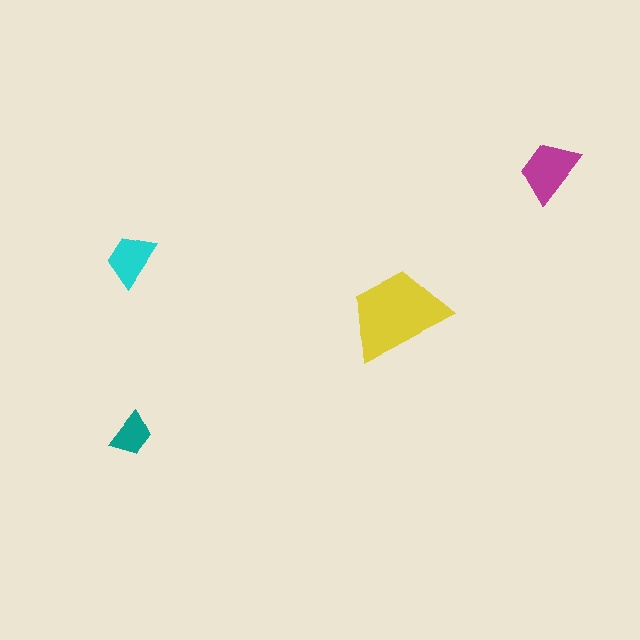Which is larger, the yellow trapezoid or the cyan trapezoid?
The yellow one.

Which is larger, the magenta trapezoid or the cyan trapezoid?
The magenta one.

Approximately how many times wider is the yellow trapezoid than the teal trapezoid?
About 2.5 times wider.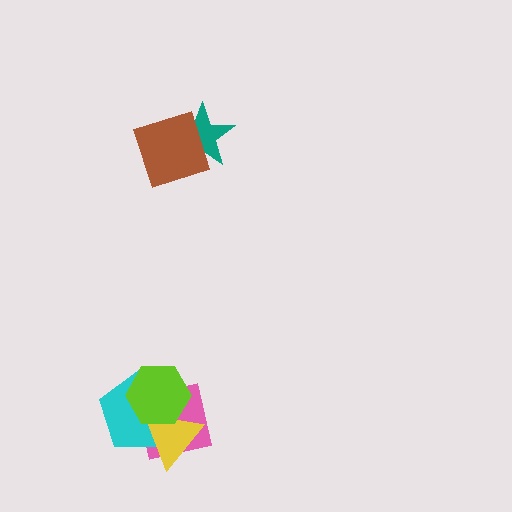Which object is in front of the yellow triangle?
The lime hexagon is in front of the yellow triangle.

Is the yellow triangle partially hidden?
Yes, it is partially covered by another shape.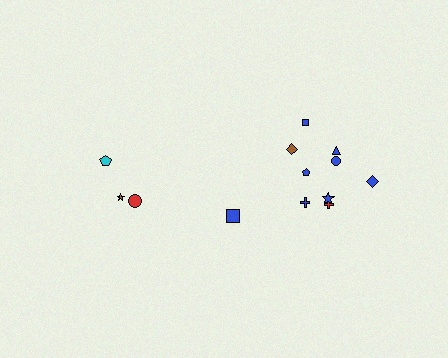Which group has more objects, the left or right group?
The right group.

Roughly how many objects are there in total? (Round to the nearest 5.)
Roughly 15 objects in total.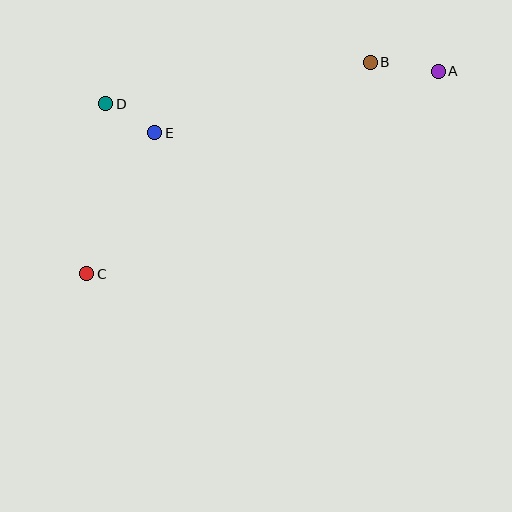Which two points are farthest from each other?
Points A and C are farthest from each other.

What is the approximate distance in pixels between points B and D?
The distance between B and D is approximately 268 pixels.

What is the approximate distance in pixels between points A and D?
The distance between A and D is approximately 334 pixels.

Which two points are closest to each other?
Points D and E are closest to each other.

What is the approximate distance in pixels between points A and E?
The distance between A and E is approximately 290 pixels.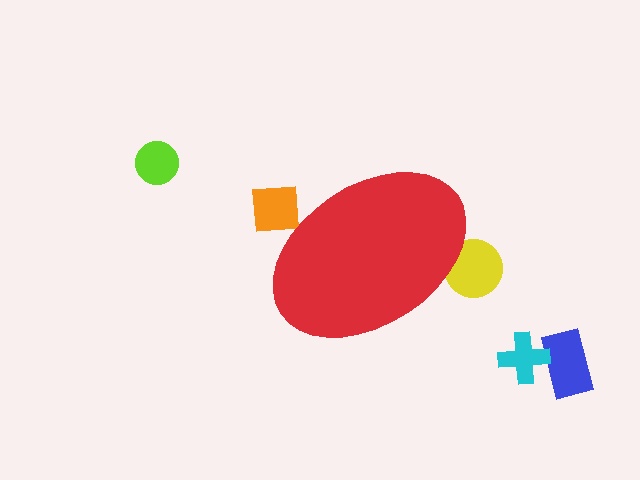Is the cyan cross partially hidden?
No, the cyan cross is fully visible.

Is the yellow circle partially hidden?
Yes, the yellow circle is partially hidden behind the red ellipse.